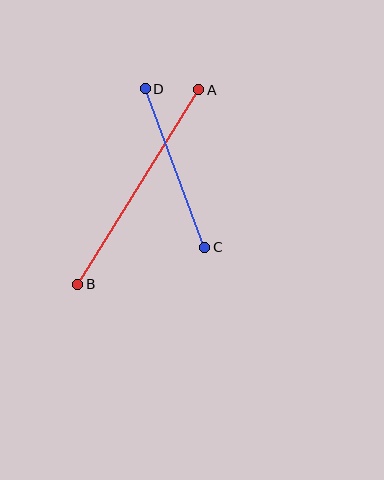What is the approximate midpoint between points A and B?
The midpoint is at approximately (138, 187) pixels.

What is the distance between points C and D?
The distance is approximately 170 pixels.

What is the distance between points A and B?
The distance is approximately 229 pixels.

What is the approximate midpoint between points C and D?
The midpoint is at approximately (175, 168) pixels.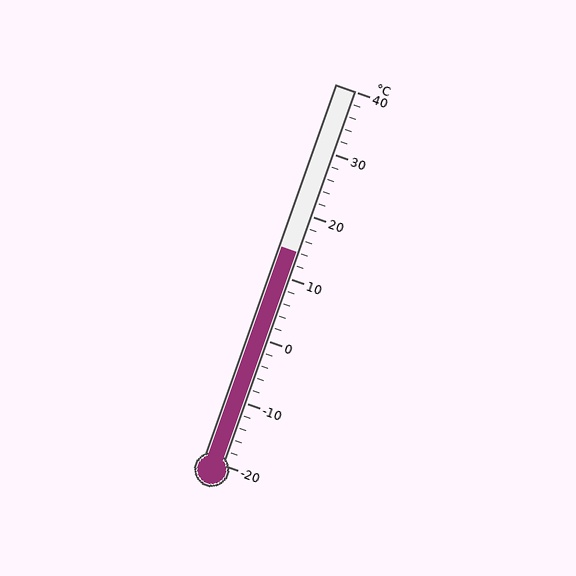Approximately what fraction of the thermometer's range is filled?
The thermometer is filled to approximately 55% of its range.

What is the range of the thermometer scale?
The thermometer scale ranges from -20°C to 40°C.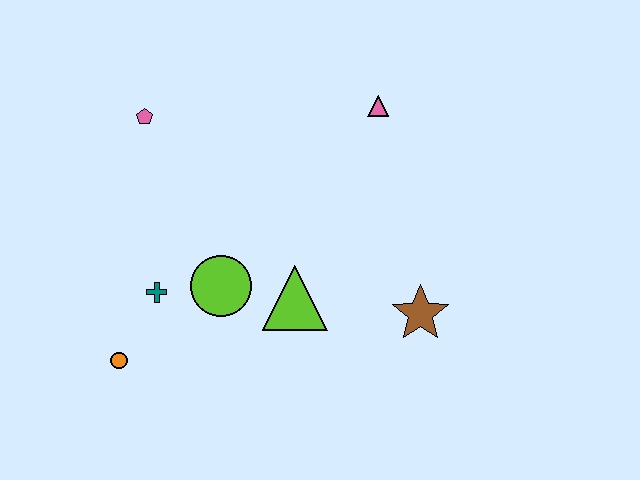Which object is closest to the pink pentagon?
The teal cross is closest to the pink pentagon.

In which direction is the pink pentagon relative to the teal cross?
The pink pentagon is above the teal cross.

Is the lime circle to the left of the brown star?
Yes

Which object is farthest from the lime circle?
The pink triangle is farthest from the lime circle.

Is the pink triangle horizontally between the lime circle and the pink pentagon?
No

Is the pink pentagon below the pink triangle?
Yes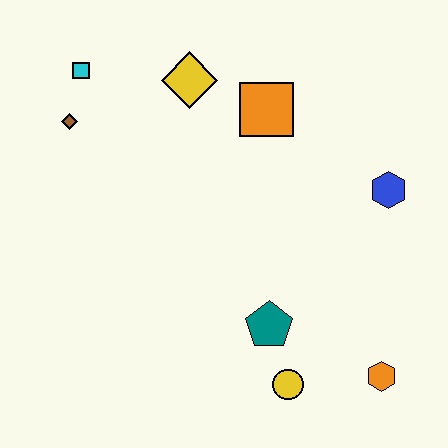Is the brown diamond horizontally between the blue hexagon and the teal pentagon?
No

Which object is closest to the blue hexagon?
The orange square is closest to the blue hexagon.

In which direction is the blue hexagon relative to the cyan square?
The blue hexagon is to the right of the cyan square.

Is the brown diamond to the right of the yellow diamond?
No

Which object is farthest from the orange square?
The orange hexagon is farthest from the orange square.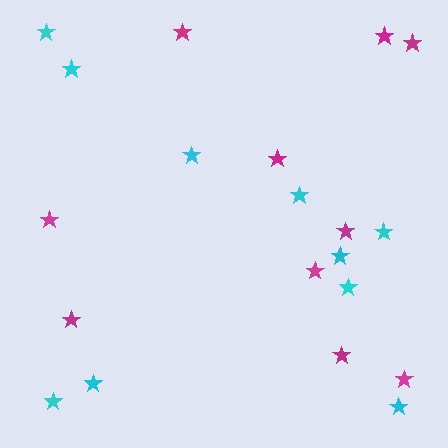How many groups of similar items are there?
There are 2 groups: one group of cyan stars (10) and one group of magenta stars (10).